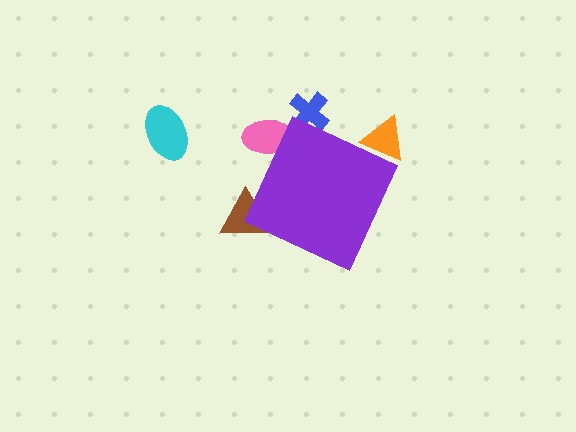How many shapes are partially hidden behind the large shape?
4 shapes are partially hidden.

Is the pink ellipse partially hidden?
Yes, the pink ellipse is partially hidden behind the purple diamond.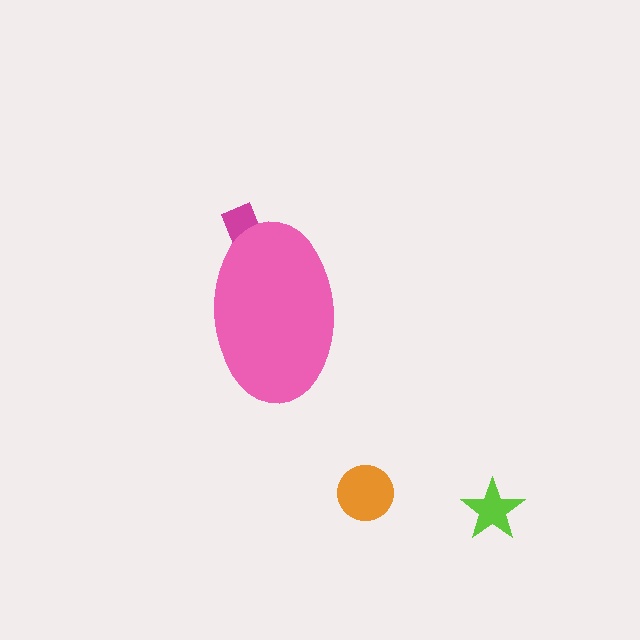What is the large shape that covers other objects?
A pink ellipse.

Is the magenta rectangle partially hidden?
Yes, the magenta rectangle is partially hidden behind the pink ellipse.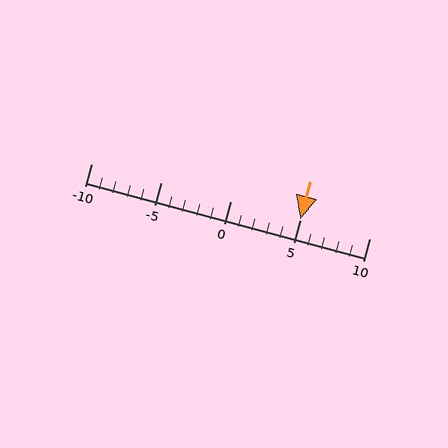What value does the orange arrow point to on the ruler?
The orange arrow points to approximately 5.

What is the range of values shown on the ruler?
The ruler shows values from -10 to 10.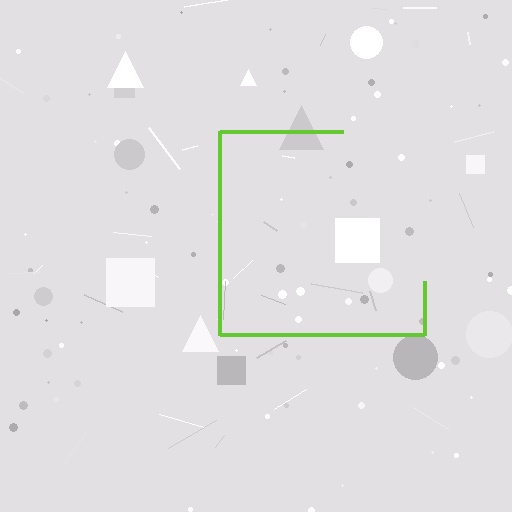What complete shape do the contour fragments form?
The contour fragments form a square.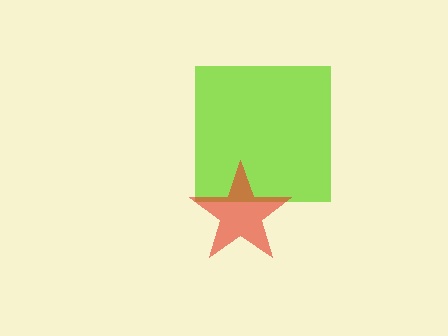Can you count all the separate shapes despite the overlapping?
Yes, there are 2 separate shapes.